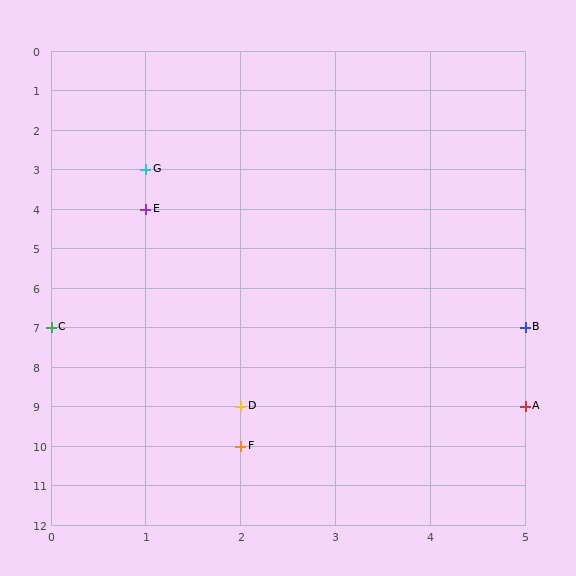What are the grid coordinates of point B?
Point B is at grid coordinates (5, 7).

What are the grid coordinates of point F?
Point F is at grid coordinates (2, 10).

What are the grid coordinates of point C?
Point C is at grid coordinates (0, 7).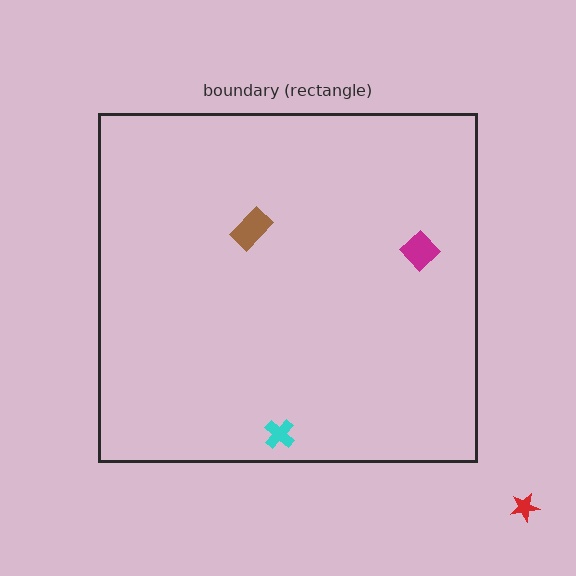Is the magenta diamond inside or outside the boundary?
Inside.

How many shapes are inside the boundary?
3 inside, 1 outside.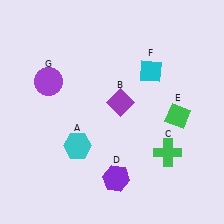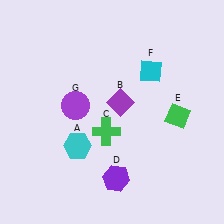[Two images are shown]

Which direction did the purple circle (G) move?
The purple circle (G) moved right.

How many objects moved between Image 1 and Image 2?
2 objects moved between the two images.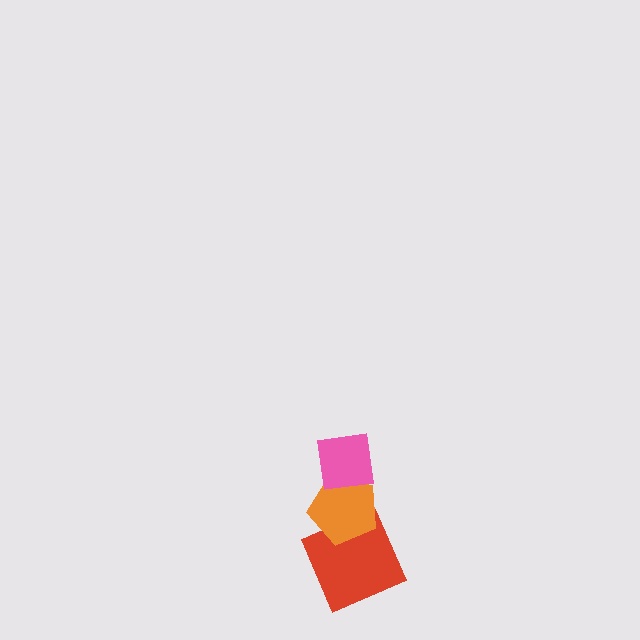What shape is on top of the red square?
The orange pentagon is on top of the red square.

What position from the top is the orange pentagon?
The orange pentagon is 2nd from the top.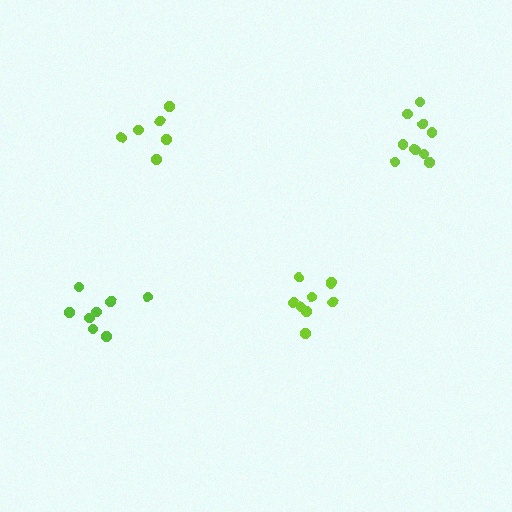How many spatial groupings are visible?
There are 4 spatial groupings.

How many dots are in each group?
Group 1: 6 dots, Group 2: 9 dots, Group 3: 10 dots, Group 4: 8 dots (33 total).